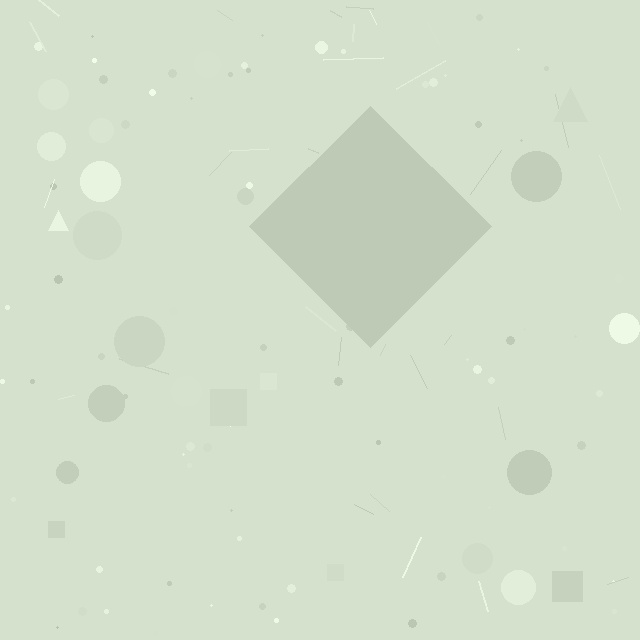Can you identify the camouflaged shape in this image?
The camouflaged shape is a diamond.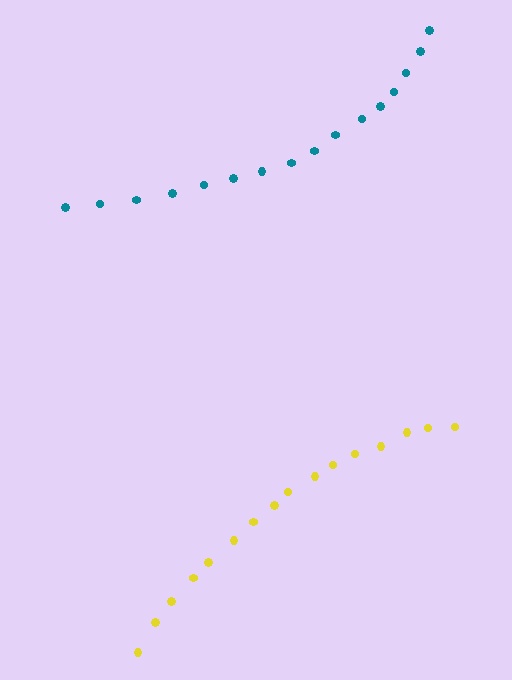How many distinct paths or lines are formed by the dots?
There are 2 distinct paths.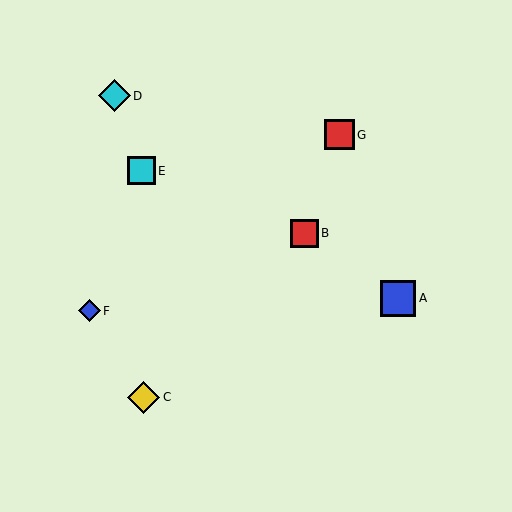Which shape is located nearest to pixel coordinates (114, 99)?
The cyan diamond (labeled D) at (114, 96) is nearest to that location.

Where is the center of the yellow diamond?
The center of the yellow diamond is at (144, 397).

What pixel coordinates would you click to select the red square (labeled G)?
Click at (339, 135) to select the red square G.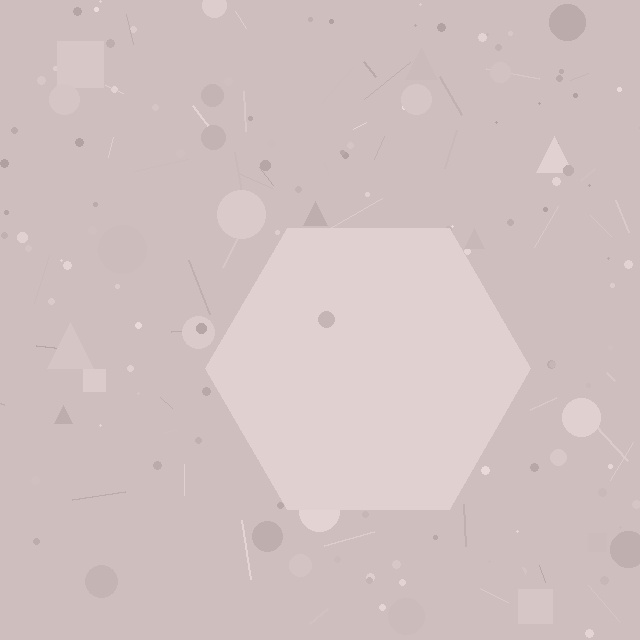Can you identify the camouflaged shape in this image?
The camouflaged shape is a hexagon.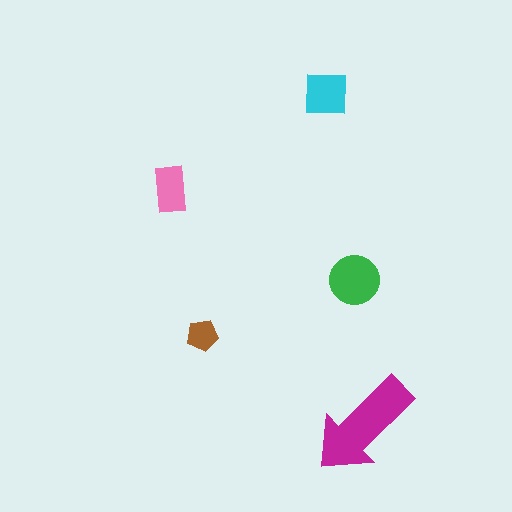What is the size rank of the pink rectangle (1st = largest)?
4th.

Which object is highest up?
The cyan square is topmost.